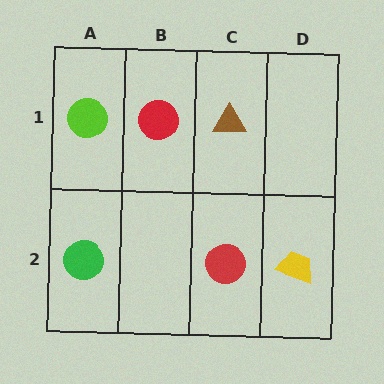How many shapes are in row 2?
3 shapes.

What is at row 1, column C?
A brown triangle.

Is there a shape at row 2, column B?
No, that cell is empty.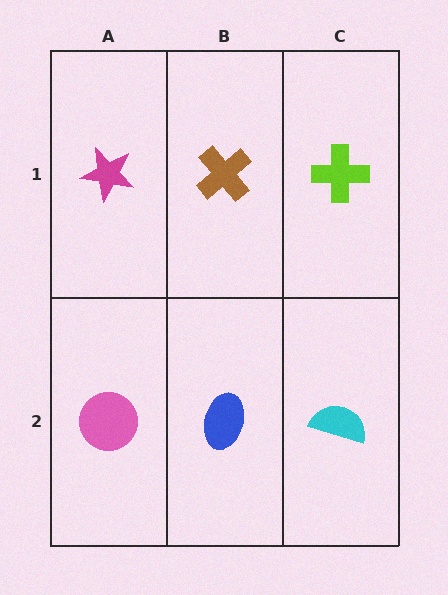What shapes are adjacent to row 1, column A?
A pink circle (row 2, column A), a brown cross (row 1, column B).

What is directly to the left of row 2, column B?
A pink circle.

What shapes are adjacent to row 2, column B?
A brown cross (row 1, column B), a pink circle (row 2, column A), a cyan semicircle (row 2, column C).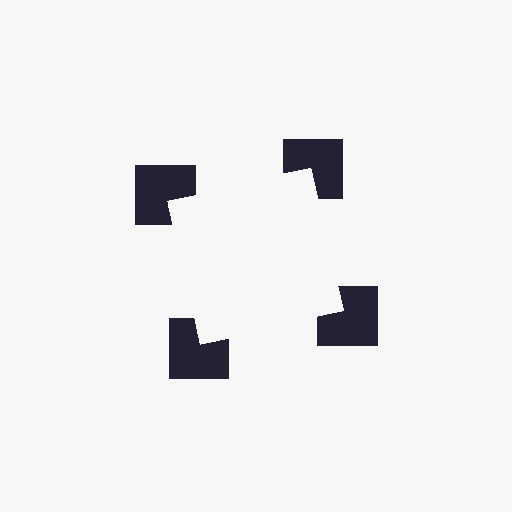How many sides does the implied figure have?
4 sides.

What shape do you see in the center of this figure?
An illusory square — its edges are inferred from the aligned wedge cuts in the notched squares, not physically drawn.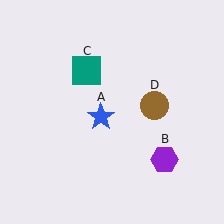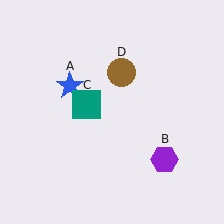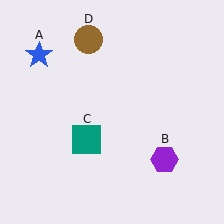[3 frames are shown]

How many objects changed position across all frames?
3 objects changed position: blue star (object A), teal square (object C), brown circle (object D).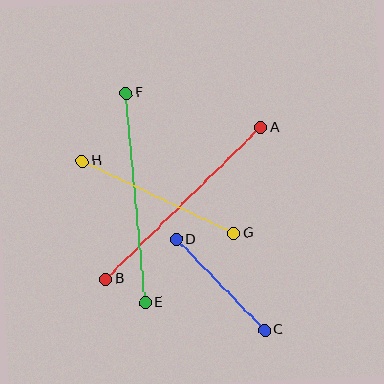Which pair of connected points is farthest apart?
Points A and B are farthest apart.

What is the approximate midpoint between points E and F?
The midpoint is at approximately (136, 198) pixels.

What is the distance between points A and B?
The distance is approximately 217 pixels.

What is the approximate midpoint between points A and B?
The midpoint is at approximately (183, 203) pixels.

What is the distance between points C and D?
The distance is approximately 126 pixels.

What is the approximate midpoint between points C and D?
The midpoint is at approximately (220, 285) pixels.